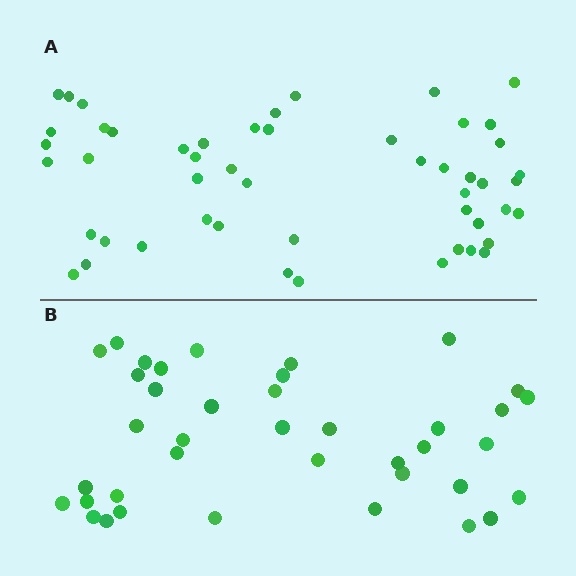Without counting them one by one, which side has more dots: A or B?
Region A (the top region) has more dots.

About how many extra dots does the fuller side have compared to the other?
Region A has roughly 12 or so more dots than region B.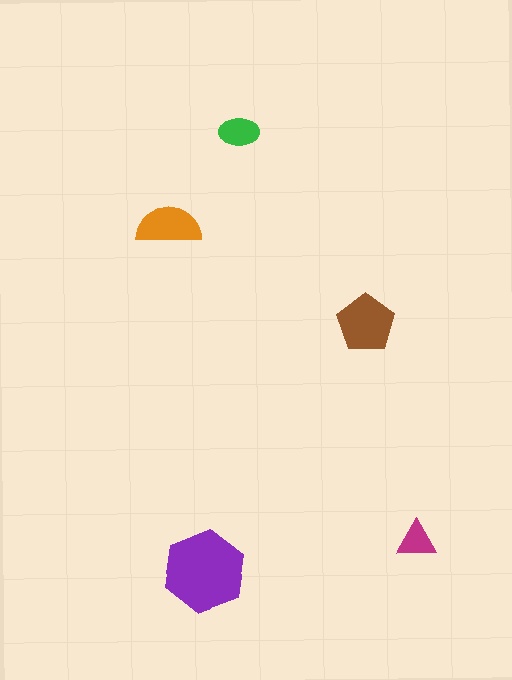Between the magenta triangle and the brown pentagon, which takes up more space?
The brown pentagon.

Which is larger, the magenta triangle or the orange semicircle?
The orange semicircle.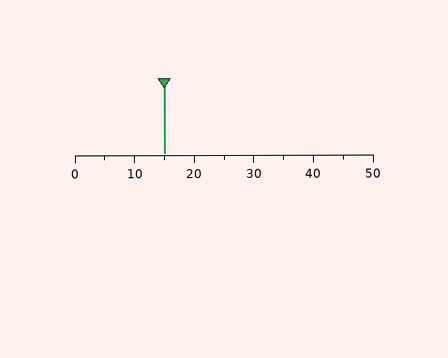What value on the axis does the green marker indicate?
The marker indicates approximately 15.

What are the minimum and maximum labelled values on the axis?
The axis runs from 0 to 50.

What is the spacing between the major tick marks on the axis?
The major ticks are spaced 10 apart.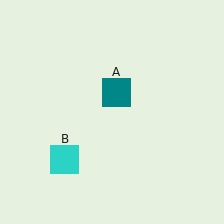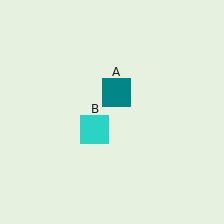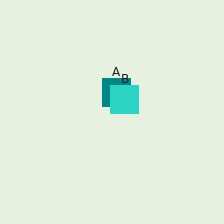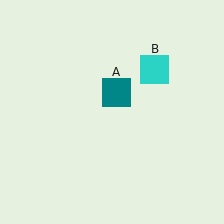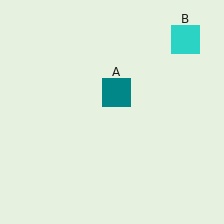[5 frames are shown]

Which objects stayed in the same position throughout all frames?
Teal square (object A) remained stationary.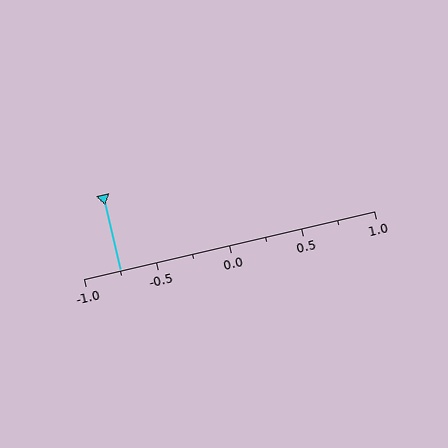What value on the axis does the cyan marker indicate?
The marker indicates approximately -0.75.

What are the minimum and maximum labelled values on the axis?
The axis runs from -1.0 to 1.0.